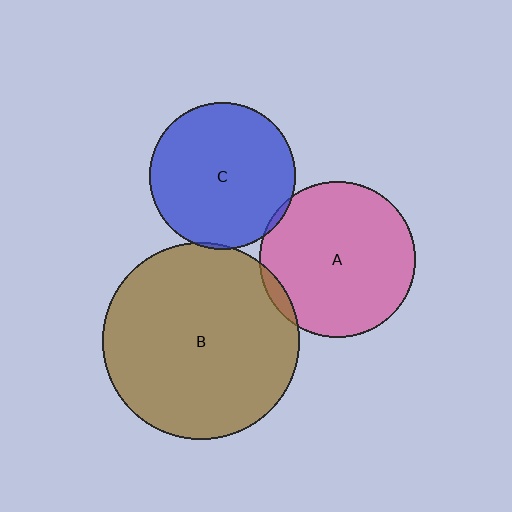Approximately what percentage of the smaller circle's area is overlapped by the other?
Approximately 5%.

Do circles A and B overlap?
Yes.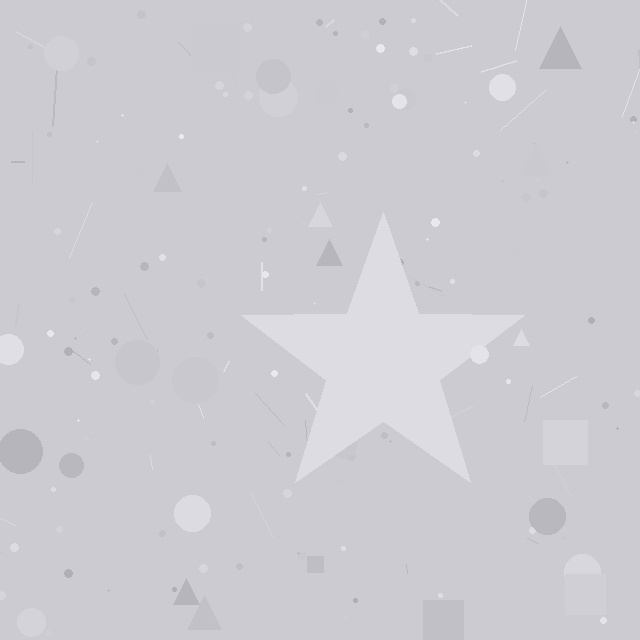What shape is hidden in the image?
A star is hidden in the image.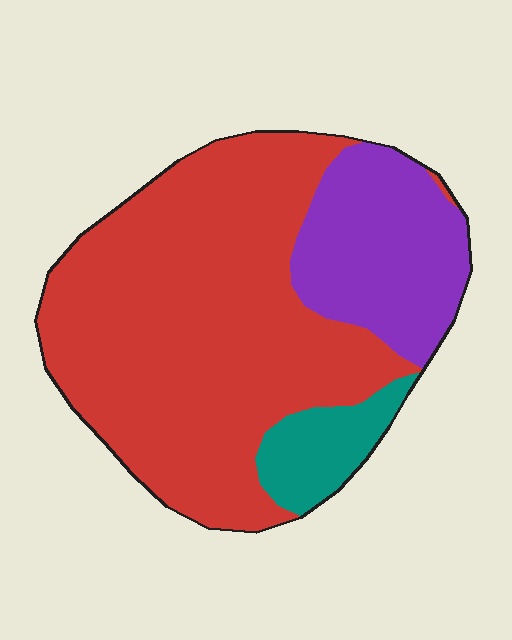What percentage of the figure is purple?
Purple takes up about one fifth (1/5) of the figure.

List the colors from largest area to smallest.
From largest to smallest: red, purple, teal.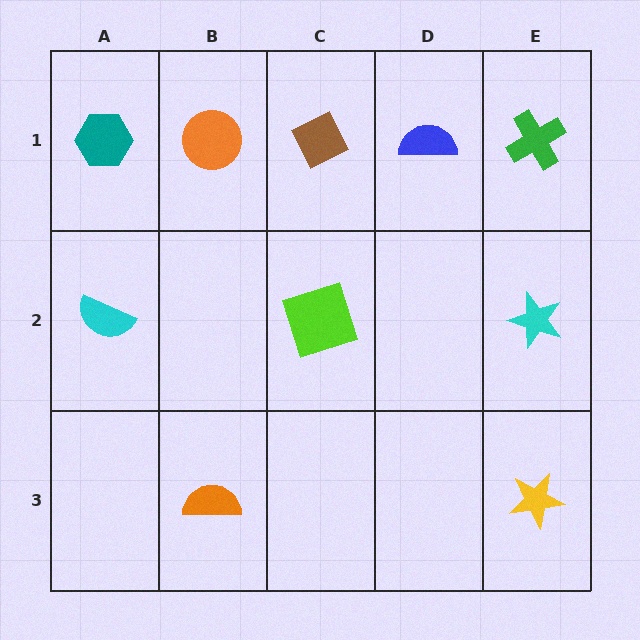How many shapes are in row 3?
2 shapes.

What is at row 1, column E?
A green cross.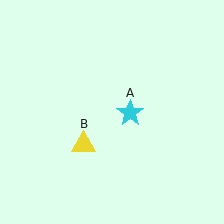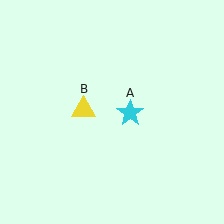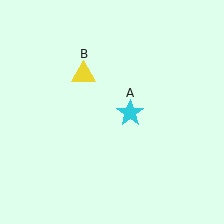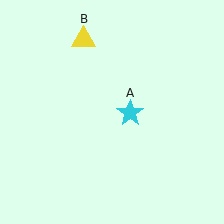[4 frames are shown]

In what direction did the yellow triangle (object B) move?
The yellow triangle (object B) moved up.